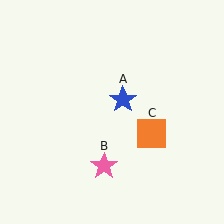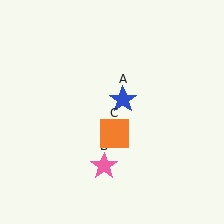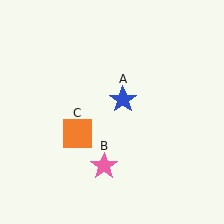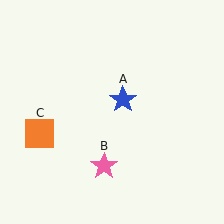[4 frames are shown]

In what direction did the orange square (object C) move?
The orange square (object C) moved left.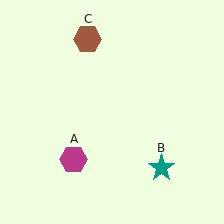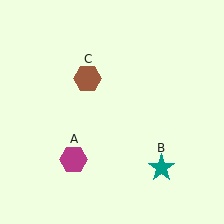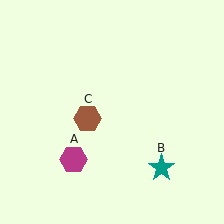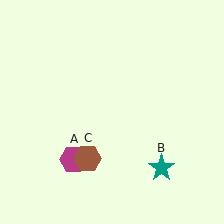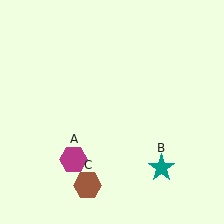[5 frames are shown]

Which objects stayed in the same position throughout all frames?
Magenta hexagon (object A) and teal star (object B) remained stationary.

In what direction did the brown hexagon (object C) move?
The brown hexagon (object C) moved down.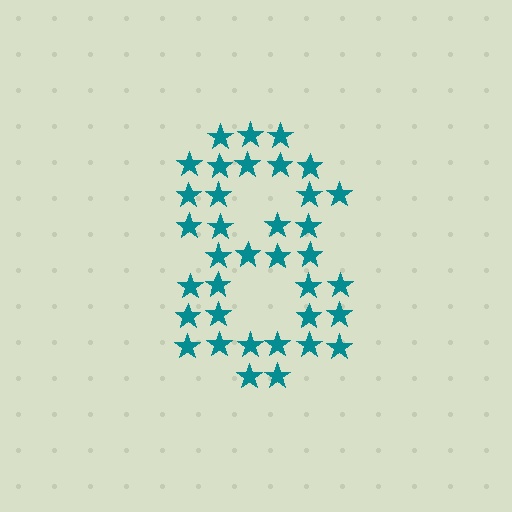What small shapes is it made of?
It is made of small stars.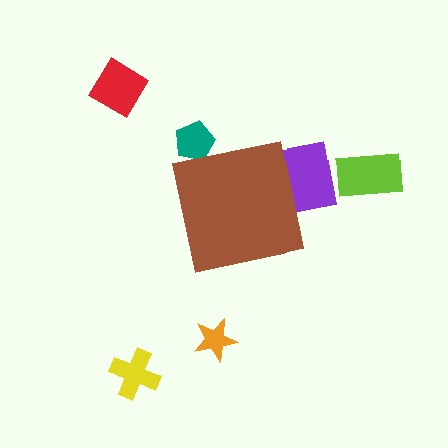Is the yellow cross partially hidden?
No, the yellow cross is fully visible.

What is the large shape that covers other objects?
A brown square.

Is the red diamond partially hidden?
No, the red diamond is fully visible.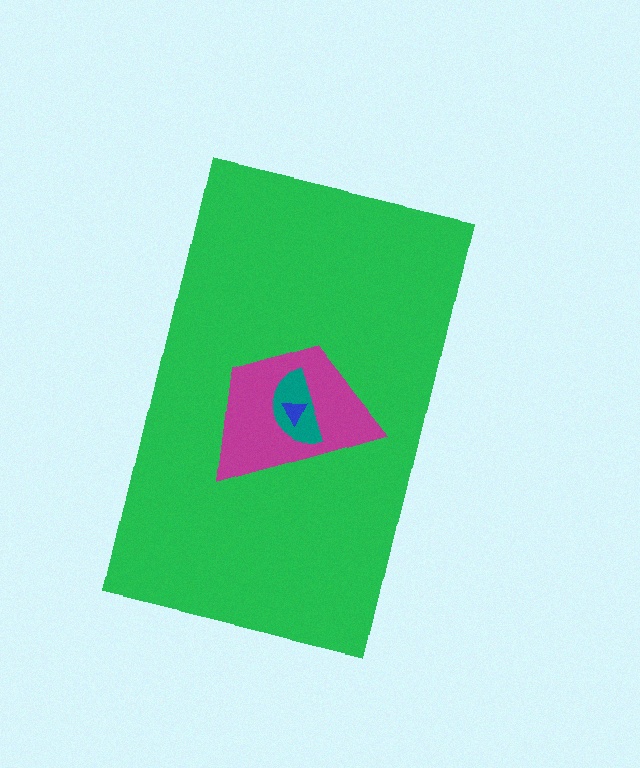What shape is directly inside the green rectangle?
The magenta trapezoid.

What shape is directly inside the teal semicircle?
The blue triangle.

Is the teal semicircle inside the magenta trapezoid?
Yes.